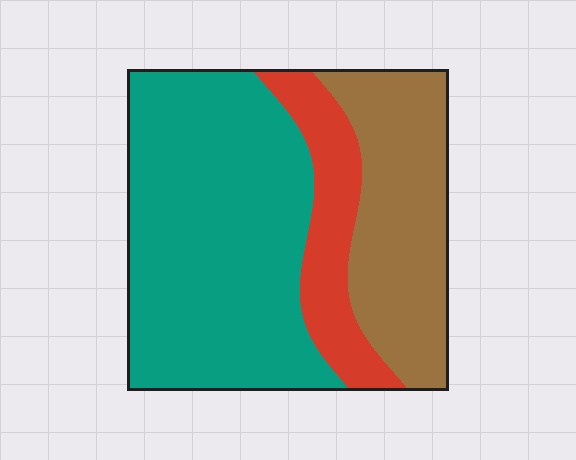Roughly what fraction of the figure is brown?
Brown takes up between a sixth and a third of the figure.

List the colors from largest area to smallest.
From largest to smallest: teal, brown, red.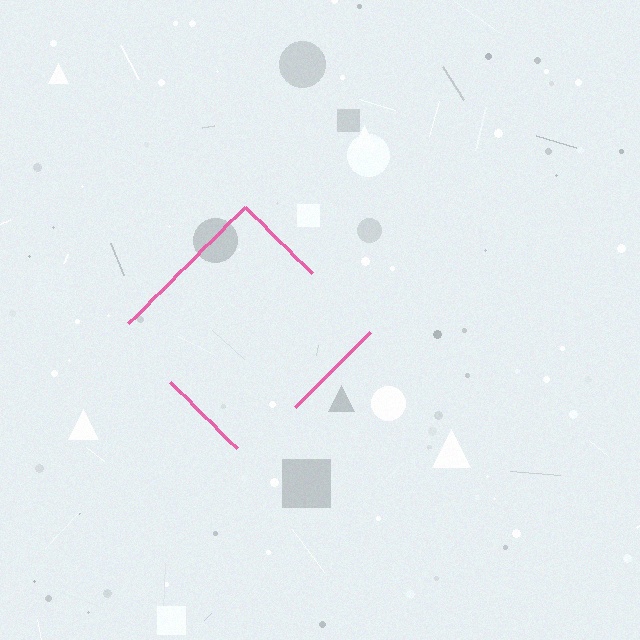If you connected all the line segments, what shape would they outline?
They would outline a diamond.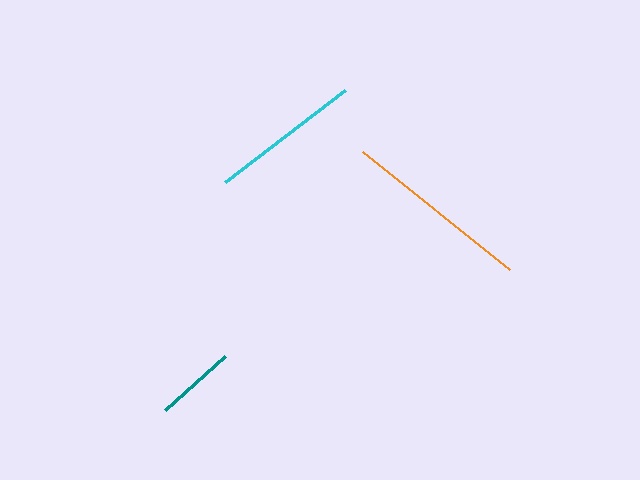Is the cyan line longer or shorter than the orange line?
The orange line is longer than the cyan line.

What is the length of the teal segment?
The teal segment is approximately 81 pixels long.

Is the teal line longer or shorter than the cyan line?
The cyan line is longer than the teal line.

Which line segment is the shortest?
The teal line is the shortest at approximately 81 pixels.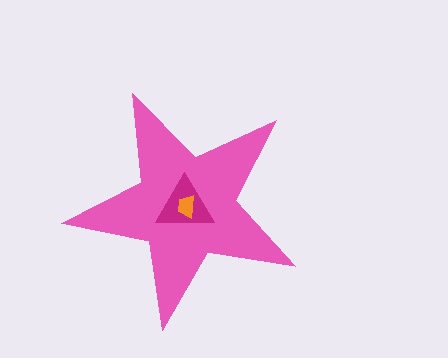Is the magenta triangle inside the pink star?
Yes.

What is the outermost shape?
The pink star.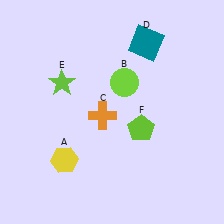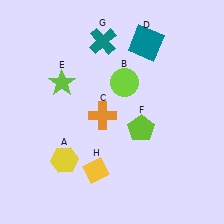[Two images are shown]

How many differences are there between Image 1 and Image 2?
There are 2 differences between the two images.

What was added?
A teal cross (G), a yellow diamond (H) were added in Image 2.